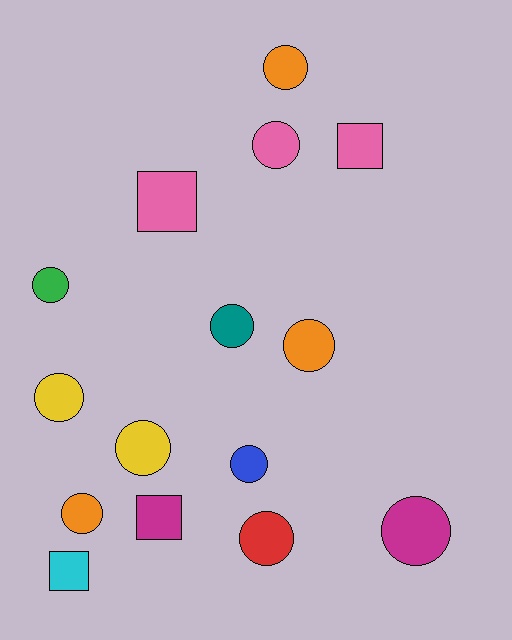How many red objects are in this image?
There is 1 red object.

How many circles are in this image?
There are 11 circles.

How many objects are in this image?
There are 15 objects.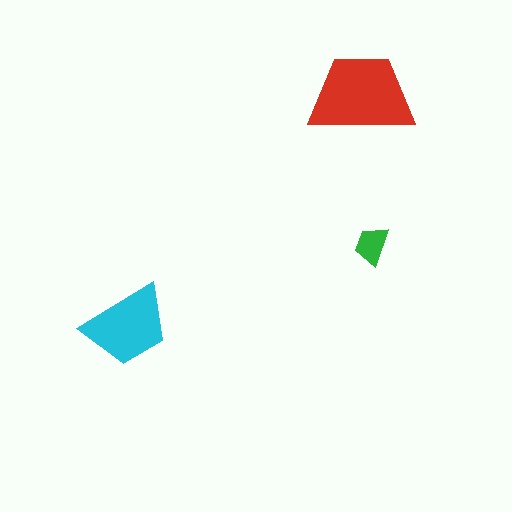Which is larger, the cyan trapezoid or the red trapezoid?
The red one.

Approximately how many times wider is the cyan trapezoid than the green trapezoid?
About 2.5 times wider.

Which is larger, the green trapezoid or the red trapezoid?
The red one.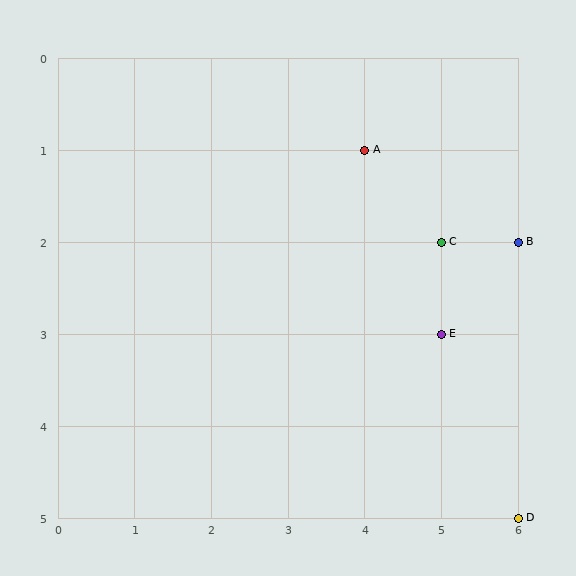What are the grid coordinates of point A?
Point A is at grid coordinates (4, 1).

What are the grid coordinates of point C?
Point C is at grid coordinates (5, 2).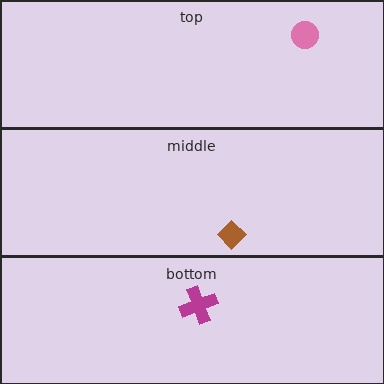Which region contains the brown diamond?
The middle region.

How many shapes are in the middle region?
1.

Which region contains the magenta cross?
The bottom region.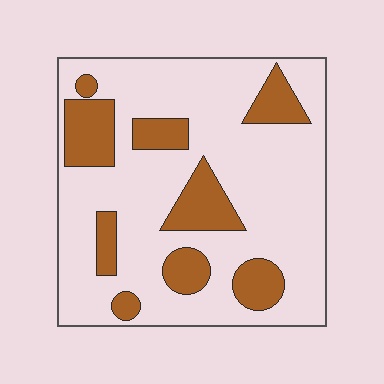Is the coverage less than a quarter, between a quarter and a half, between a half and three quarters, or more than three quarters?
Less than a quarter.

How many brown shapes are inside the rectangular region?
9.